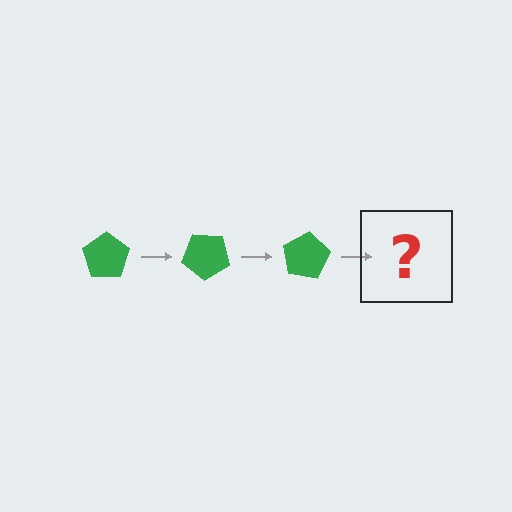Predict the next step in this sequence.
The next step is a green pentagon rotated 120 degrees.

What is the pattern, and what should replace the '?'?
The pattern is that the pentagon rotates 40 degrees each step. The '?' should be a green pentagon rotated 120 degrees.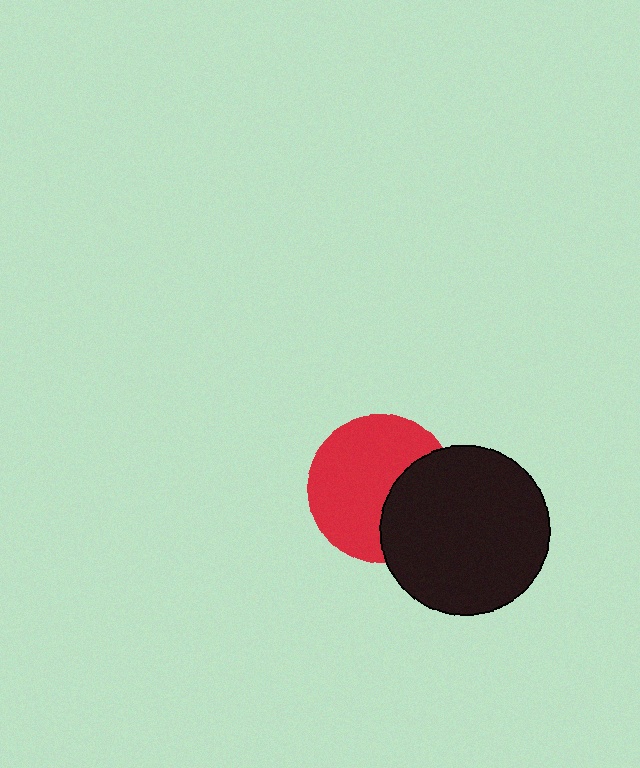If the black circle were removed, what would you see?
You would see the complete red circle.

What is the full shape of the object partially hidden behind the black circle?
The partially hidden object is a red circle.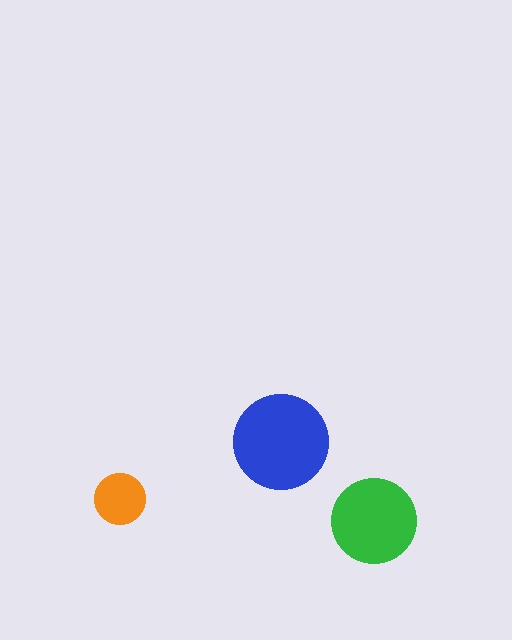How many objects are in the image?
There are 3 objects in the image.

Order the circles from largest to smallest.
the blue one, the green one, the orange one.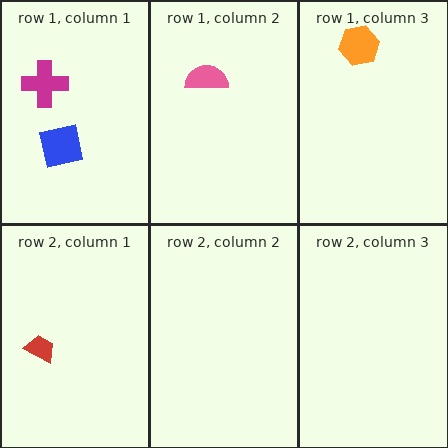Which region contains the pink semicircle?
The row 1, column 2 region.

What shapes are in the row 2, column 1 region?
The red trapezoid.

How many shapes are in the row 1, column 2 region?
1.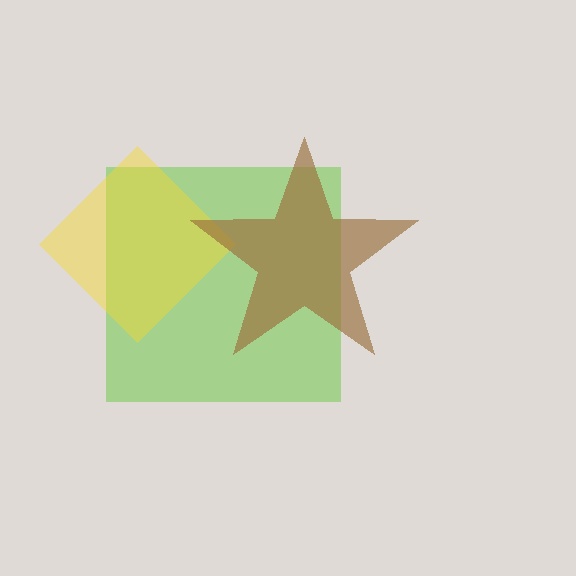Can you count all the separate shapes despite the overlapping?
Yes, there are 3 separate shapes.